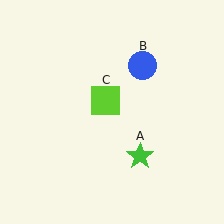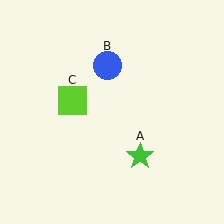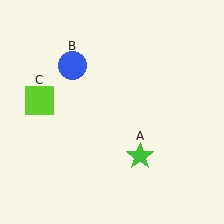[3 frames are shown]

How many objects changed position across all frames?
2 objects changed position: blue circle (object B), lime square (object C).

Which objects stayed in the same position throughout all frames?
Green star (object A) remained stationary.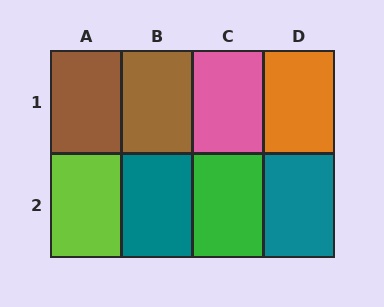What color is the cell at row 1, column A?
Brown.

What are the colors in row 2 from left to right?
Lime, teal, green, teal.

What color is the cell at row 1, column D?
Orange.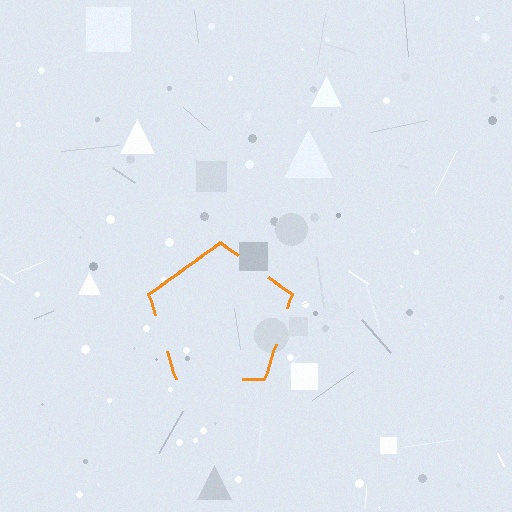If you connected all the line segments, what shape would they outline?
They would outline a pentagon.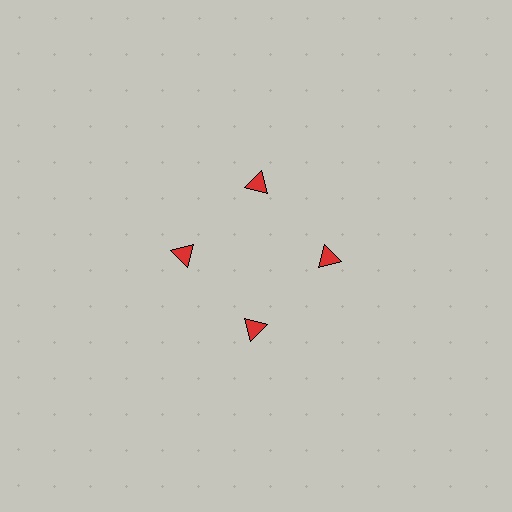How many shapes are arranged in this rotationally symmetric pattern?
There are 4 shapes, arranged in 4 groups of 1.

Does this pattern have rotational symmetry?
Yes, this pattern has 4-fold rotational symmetry. It looks the same after rotating 90 degrees around the center.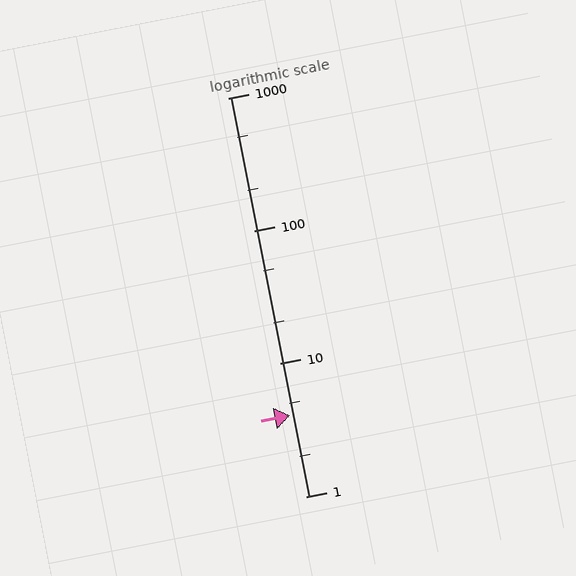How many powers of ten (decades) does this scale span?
The scale spans 3 decades, from 1 to 1000.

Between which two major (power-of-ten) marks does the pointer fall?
The pointer is between 1 and 10.